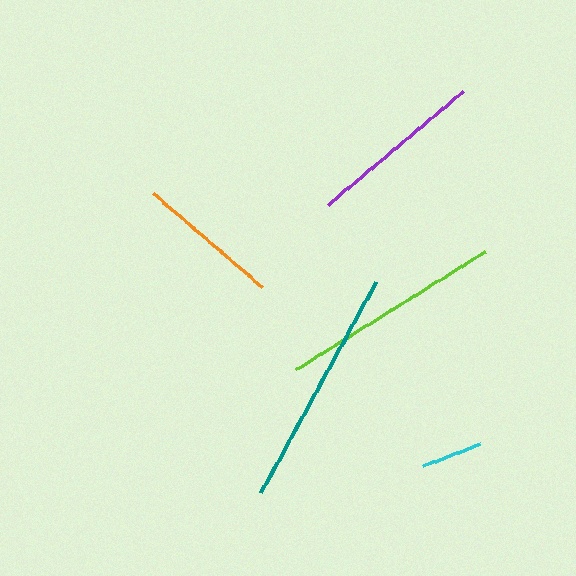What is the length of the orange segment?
The orange segment is approximately 144 pixels long.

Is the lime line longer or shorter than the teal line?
The teal line is longer than the lime line.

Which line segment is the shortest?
The cyan line is the shortest at approximately 60 pixels.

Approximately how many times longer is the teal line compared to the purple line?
The teal line is approximately 1.4 times the length of the purple line.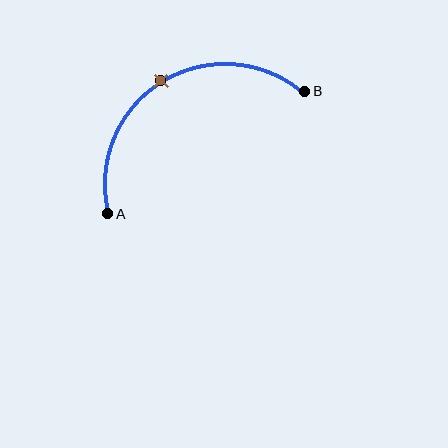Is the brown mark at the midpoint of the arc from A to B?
Yes. The brown mark lies on the arc at equal arc-length from both A and B — it is the arc midpoint.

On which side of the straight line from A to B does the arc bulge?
The arc bulges above the straight line connecting A and B.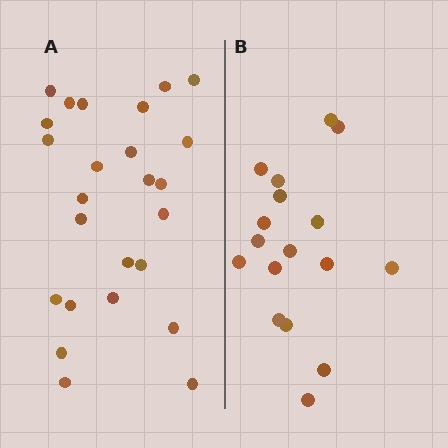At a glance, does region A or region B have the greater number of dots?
Region A (the left region) has more dots.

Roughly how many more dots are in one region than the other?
Region A has roughly 8 or so more dots than region B.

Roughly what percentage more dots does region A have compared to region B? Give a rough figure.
About 45% more.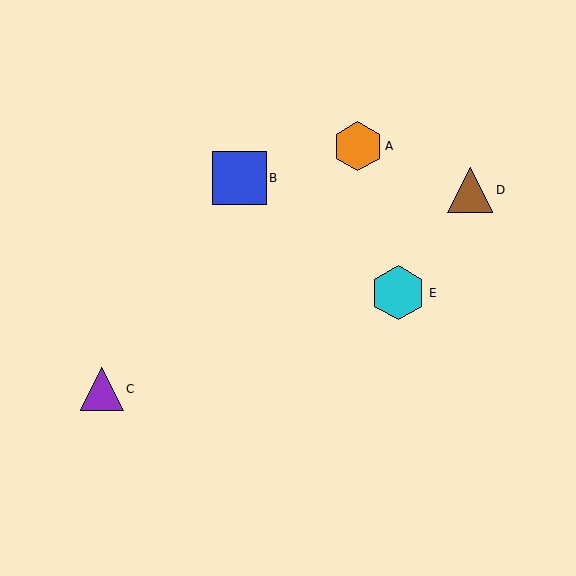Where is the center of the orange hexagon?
The center of the orange hexagon is at (358, 146).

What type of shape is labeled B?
Shape B is a blue square.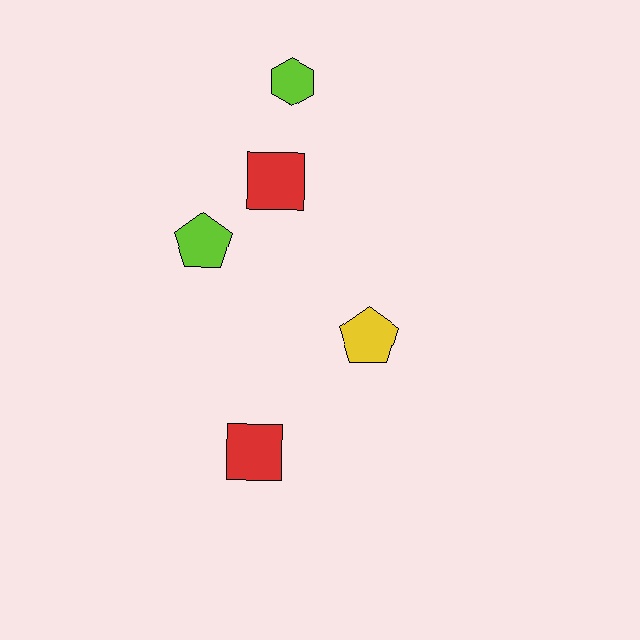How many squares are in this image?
There are 2 squares.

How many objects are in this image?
There are 5 objects.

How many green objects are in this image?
There are no green objects.